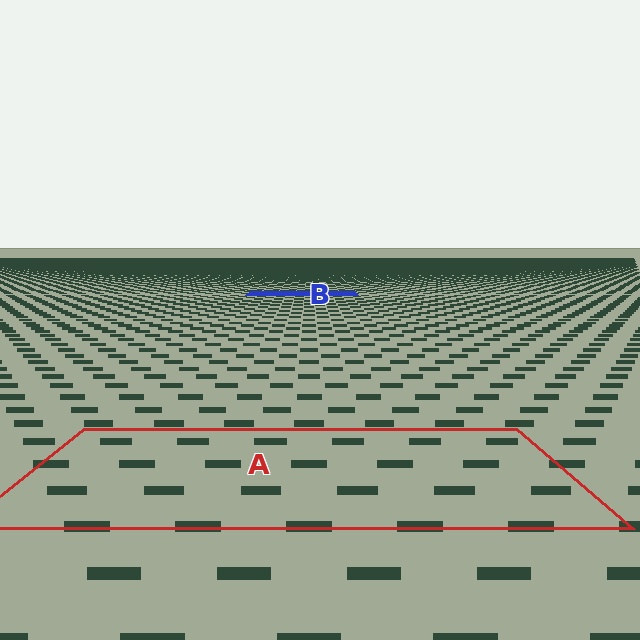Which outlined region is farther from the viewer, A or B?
Region B is farther from the viewer — the texture elements inside it appear smaller and more densely packed.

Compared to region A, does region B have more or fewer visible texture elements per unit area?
Region B has more texture elements per unit area — they are packed more densely because it is farther away.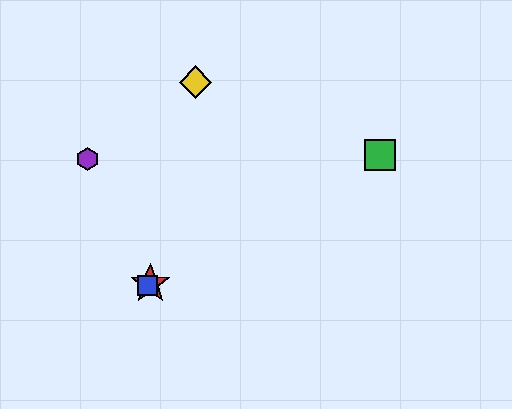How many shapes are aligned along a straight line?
3 shapes (the red star, the blue square, the green square) are aligned along a straight line.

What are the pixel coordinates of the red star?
The red star is at (150, 284).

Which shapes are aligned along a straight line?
The red star, the blue square, the green square are aligned along a straight line.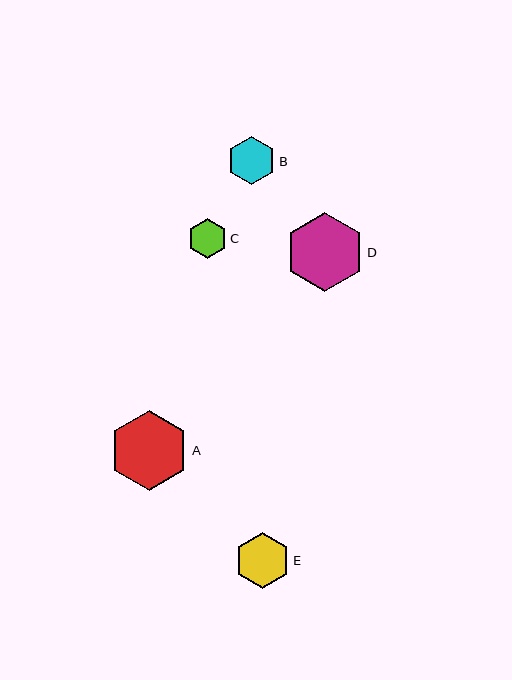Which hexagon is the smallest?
Hexagon C is the smallest with a size of approximately 40 pixels.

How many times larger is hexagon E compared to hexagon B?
Hexagon E is approximately 1.2 times the size of hexagon B.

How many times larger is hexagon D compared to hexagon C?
Hexagon D is approximately 2.0 times the size of hexagon C.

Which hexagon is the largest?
Hexagon A is the largest with a size of approximately 80 pixels.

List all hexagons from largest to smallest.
From largest to smallest: A, D, E, B, C.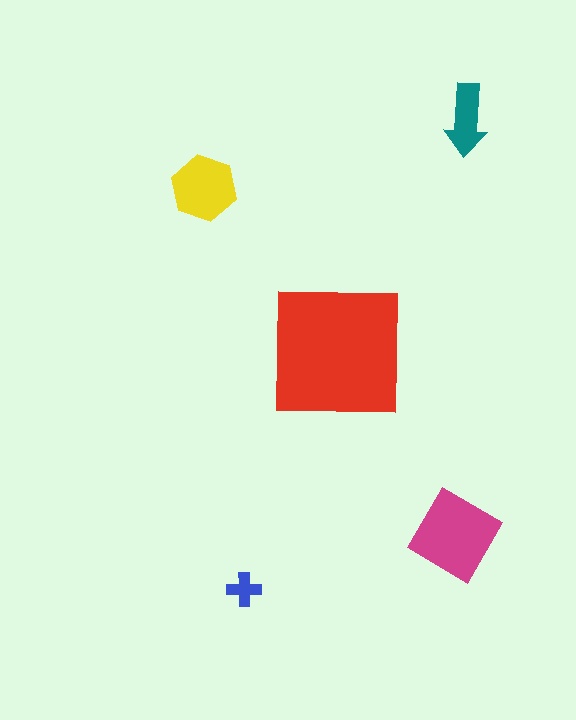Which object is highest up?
The teal arrow is topmost.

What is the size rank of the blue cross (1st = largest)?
5th.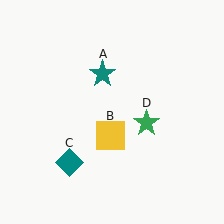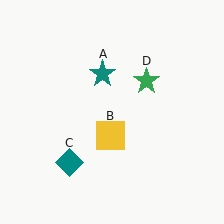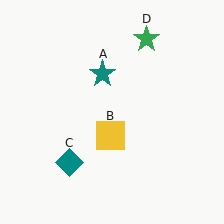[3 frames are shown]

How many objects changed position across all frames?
1 object changed position: green star (object D).